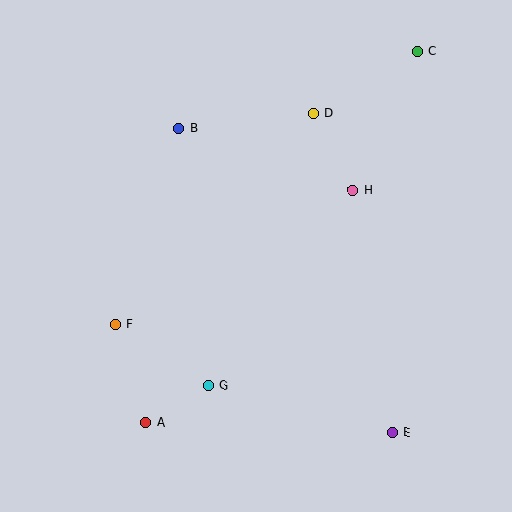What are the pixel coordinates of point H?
Point H is at (353, 190).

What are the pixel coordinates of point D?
Point D is at (314, 113).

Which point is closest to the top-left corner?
Point B is closest to the top-left corner.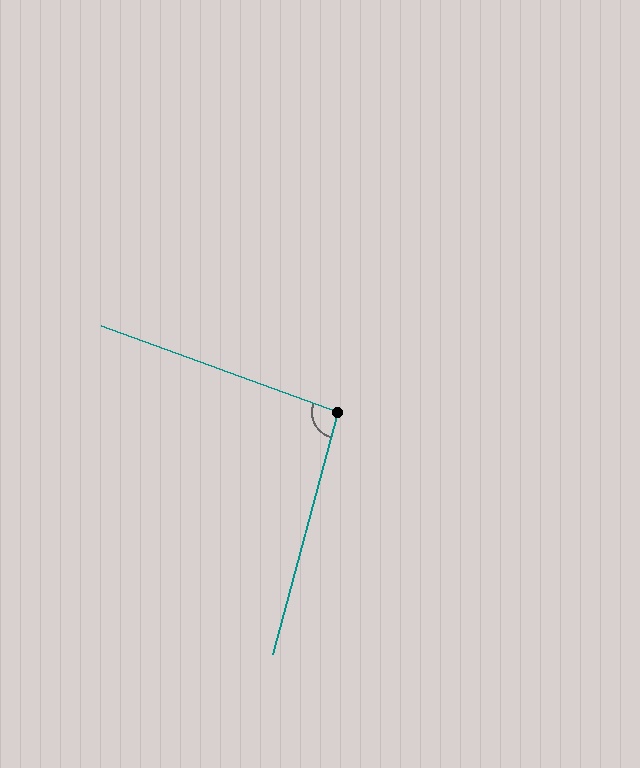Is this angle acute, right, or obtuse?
It is approximately a right angle.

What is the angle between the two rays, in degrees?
Approximately 95 degrees.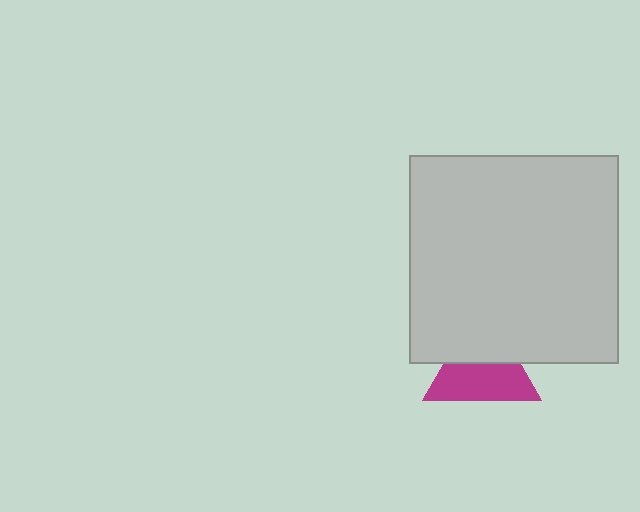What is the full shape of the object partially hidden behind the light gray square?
The partially hidden object is a magenta triangle.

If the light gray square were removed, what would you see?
You would see the complete magenta triangle.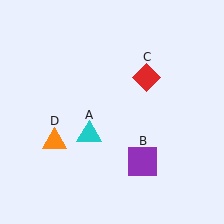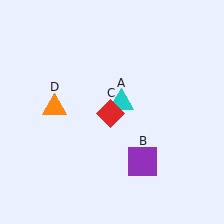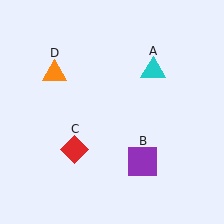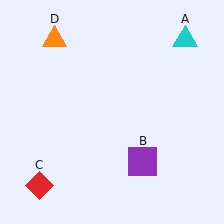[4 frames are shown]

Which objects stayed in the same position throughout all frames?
Purple square (object B) remained stationary.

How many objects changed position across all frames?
3 objects changed position: cyan triangle (object A), red diamond (object C), orange triangle (object D).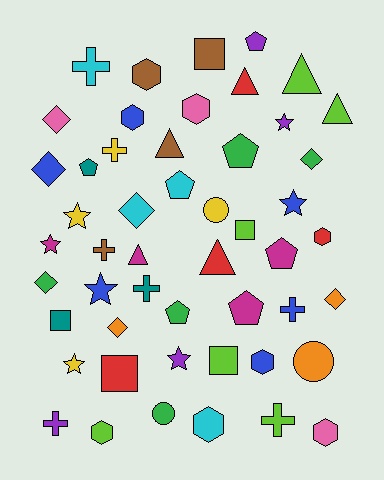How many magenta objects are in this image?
There are 4 magenta objects.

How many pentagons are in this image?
There are 7 pentagons.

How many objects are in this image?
There are 50 objects.